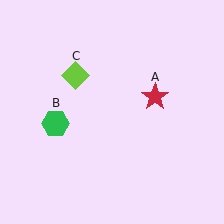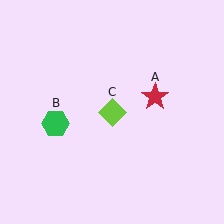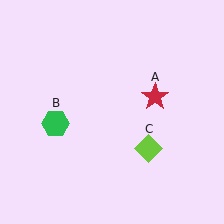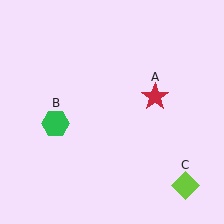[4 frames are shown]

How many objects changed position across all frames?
1 object changed position: lime diamond (object C).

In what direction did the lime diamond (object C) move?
The lime diamond (object C) moved down and to the right.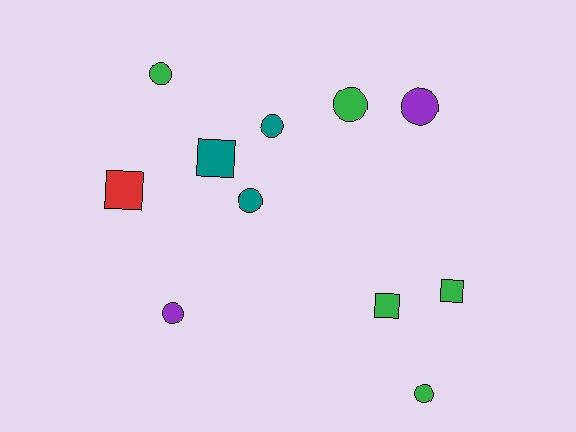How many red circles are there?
There are no red circles.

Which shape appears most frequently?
Circle, with 7 objects.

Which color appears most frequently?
Green, with 5 objects.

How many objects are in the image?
There are 11 objects.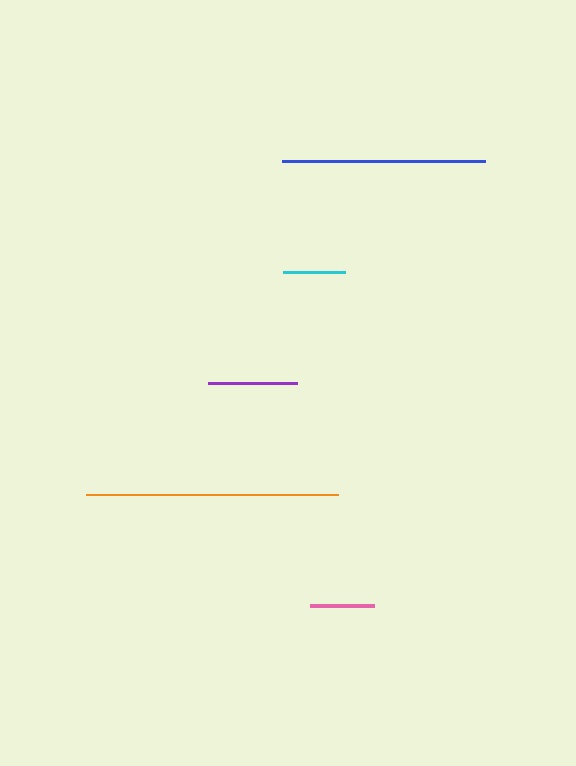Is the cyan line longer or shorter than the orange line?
The orange line is longer than the cyan line.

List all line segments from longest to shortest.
From longest to shortest: orange, blue, purple, pink, cyan.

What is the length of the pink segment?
The pink segment is approximately 64 pixels long.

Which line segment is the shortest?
The cyan line is the shortest at approximately 62 pixels.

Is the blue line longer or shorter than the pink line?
The blue line is longer than the pink line.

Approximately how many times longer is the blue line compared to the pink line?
The blue line is approximately 3.2 times the length of the pink line.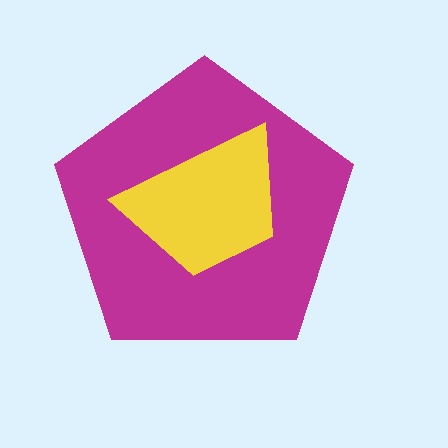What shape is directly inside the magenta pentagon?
The yellow trapezoid.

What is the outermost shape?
The magenta pentagon.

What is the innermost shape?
The yellow trapezoid.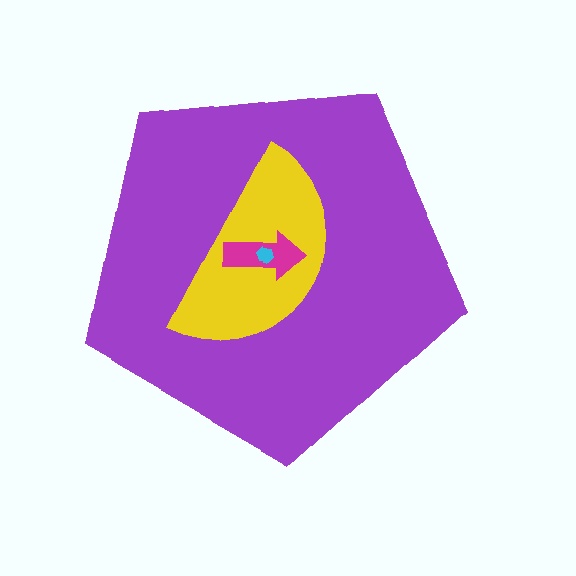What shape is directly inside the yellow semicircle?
The magenta arrow.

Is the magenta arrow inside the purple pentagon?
Yes.